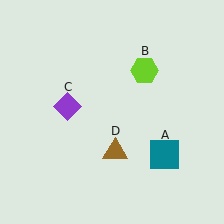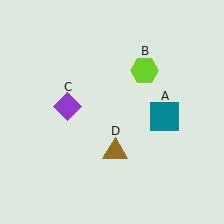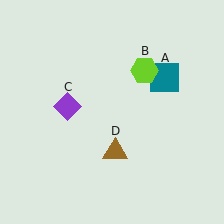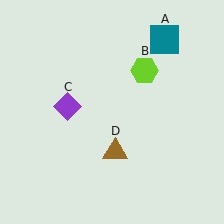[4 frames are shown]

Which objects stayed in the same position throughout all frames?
Lime hexagon (object B) and purple diamond (object C) and brown triangle (object D) remained stationary.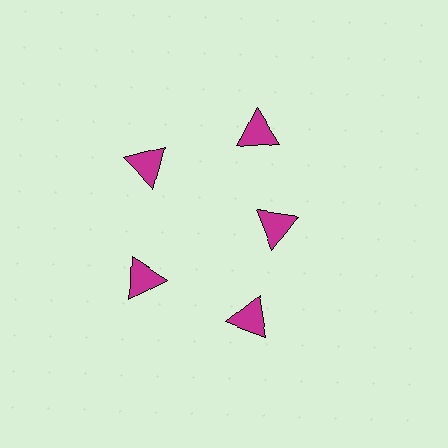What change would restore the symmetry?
The symmetry would be restored by moving it outward, back onto the ring so that all 5 triangles sit at equal angles and equal distance from the center.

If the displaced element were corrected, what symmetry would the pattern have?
It would have 5-fold rotational symmetry — the pattern would map onto itself every 72 degrees.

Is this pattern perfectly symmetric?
No. The 5 magenta triangles are arranged in a ring, but one element near the 3 o'clock position is pulled inward toward the center, breaking the 5-fold rotational symmetry.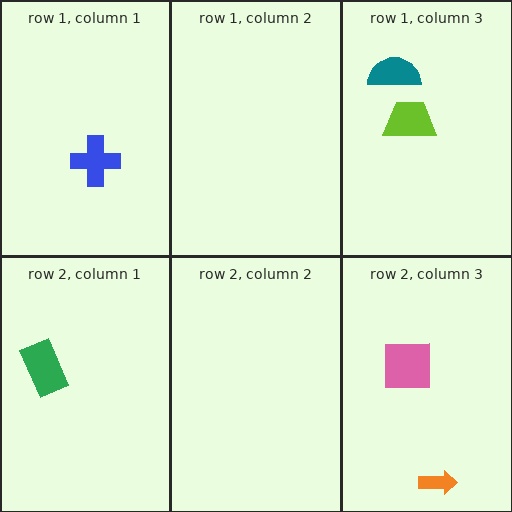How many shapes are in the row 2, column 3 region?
2.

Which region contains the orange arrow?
The row 2, column 3 region.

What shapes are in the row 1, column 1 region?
The blue cross.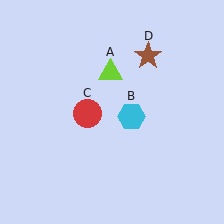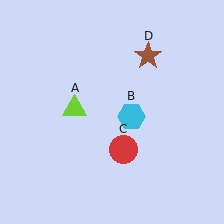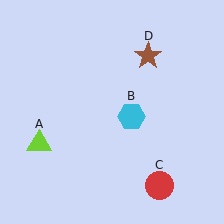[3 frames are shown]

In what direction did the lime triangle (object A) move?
The lime triangle (object A) moved down and to the left.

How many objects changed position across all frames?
2 objects changed position: lime triangle (object A), red circle (object C).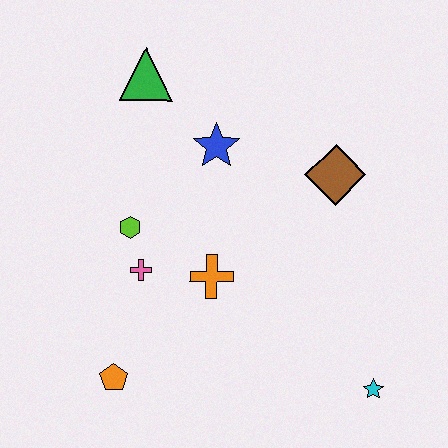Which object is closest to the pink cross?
The lime hexagon is closest to the pink cross.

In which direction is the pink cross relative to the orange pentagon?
The pink cross is above the orange pentagon.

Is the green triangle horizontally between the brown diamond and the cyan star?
No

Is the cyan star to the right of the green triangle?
Yes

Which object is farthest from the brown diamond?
The orange pentagon is farthest from the brown diamond.